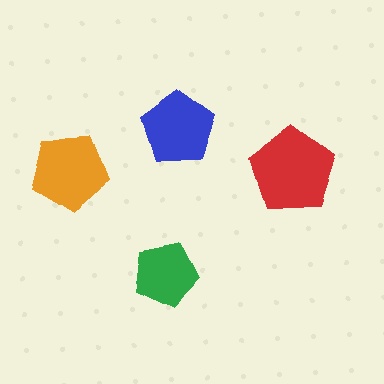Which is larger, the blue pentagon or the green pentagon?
The blue one.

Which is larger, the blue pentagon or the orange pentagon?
The orange one.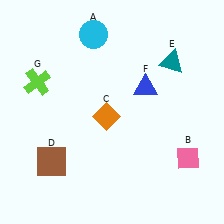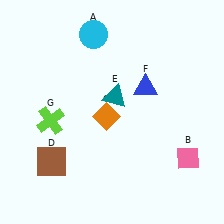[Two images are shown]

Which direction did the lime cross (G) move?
The lime cross (G) moved down.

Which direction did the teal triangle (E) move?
The teal triangle (E) moved left.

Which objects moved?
The objects that moved are: the teal triangle (E), the lime cross (G).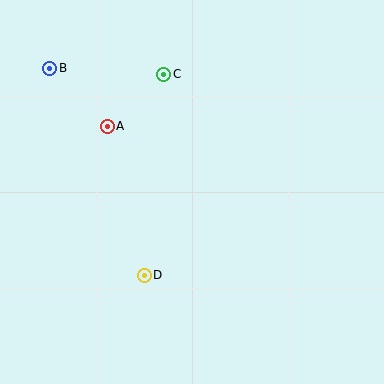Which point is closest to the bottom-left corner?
Point D is closest to the bottom-left corner.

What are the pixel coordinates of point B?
Point B is at (50, 68).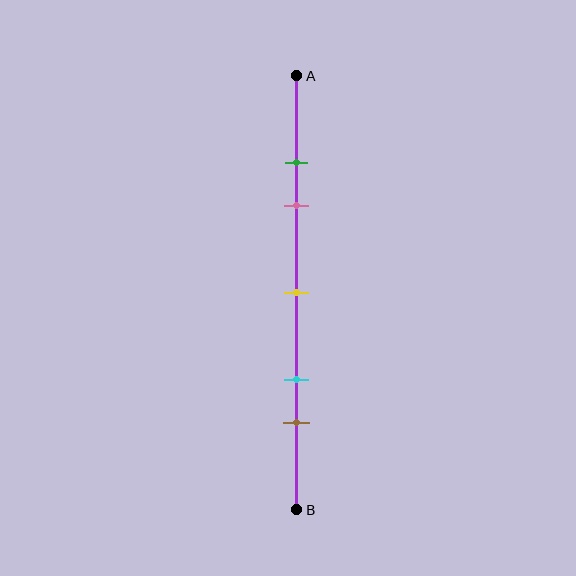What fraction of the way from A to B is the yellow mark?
The yellow mark is approximately 50% (0.5) of the way from A to B.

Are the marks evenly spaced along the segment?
No, the marks are not evenly spaced.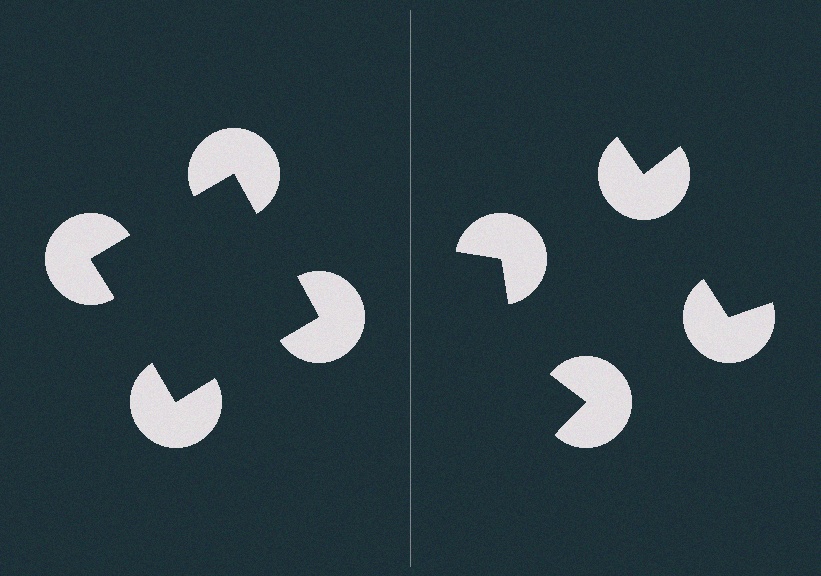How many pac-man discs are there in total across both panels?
8 — 4 on each side.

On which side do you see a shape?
An illusory square appears on the left side. On the right side the wedge cuts are rotated, so no coherent shape forms.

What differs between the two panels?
The pac-man discs are positioned identically on both sides; only the wedge orientations differ. On the left they align to a square; on the right they are misaligned.